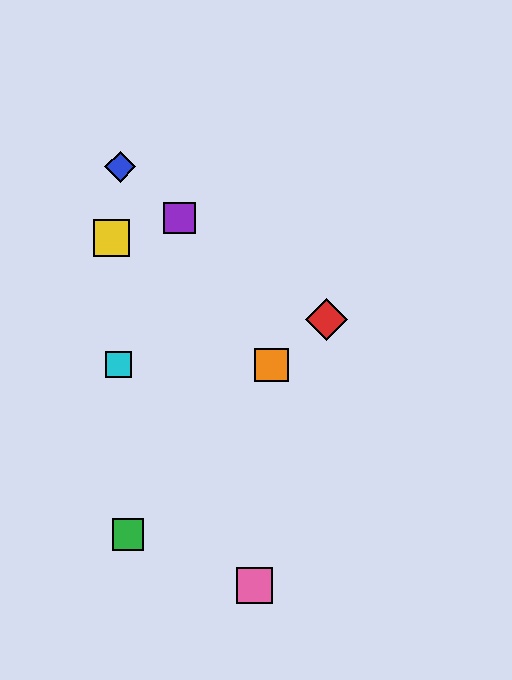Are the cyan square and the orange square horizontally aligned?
Yes, both are at y≈365.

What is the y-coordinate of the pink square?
The pink square is at y≈586.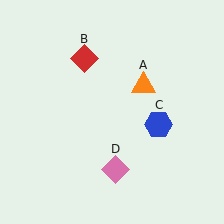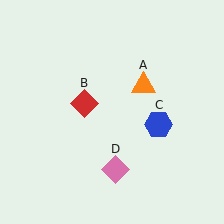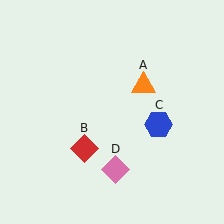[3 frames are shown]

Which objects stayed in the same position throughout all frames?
Orange triangle (object A) and blue hexagon (object C) and pink diamond (object D) remained stationary.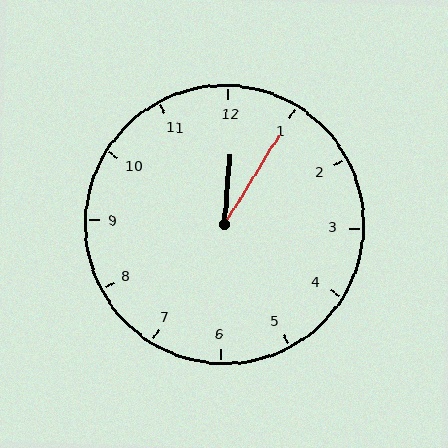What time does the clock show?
12:05.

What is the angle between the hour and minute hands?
Approximately 28 degrees.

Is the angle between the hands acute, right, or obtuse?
It is acute.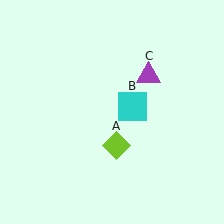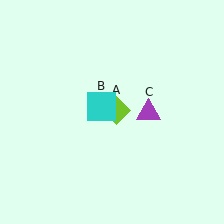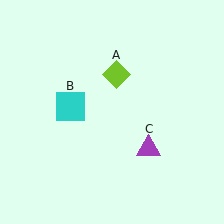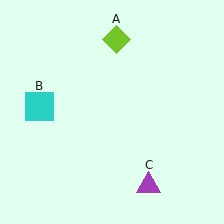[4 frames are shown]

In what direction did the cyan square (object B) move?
The cyan square (object B) moved left.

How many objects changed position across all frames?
3 objects changed position: lime diamond (object A), cyan square (object B), purple triangle (object C).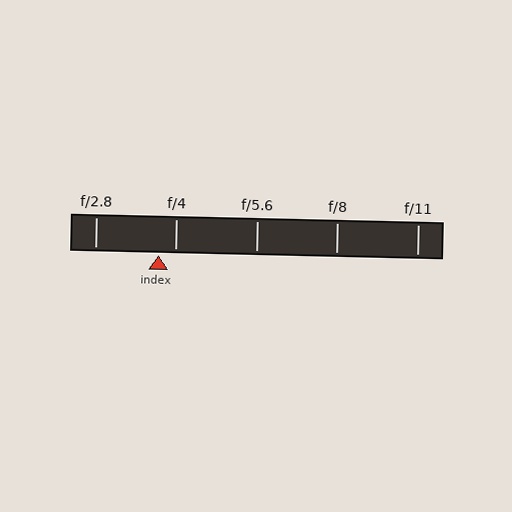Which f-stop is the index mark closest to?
The index mark is closest to f/4.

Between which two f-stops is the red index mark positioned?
The index mark is between f/2.8 and f/4.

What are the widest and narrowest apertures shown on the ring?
The widest aperture shown is f/2.8 and the narrowest is f/11.